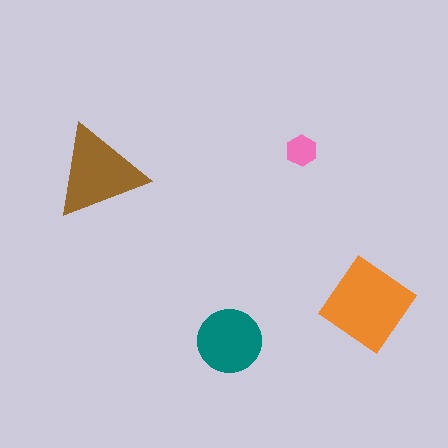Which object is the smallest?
The pink hexagon.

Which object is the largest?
The orange diamond.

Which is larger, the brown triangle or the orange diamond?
The orange diamond.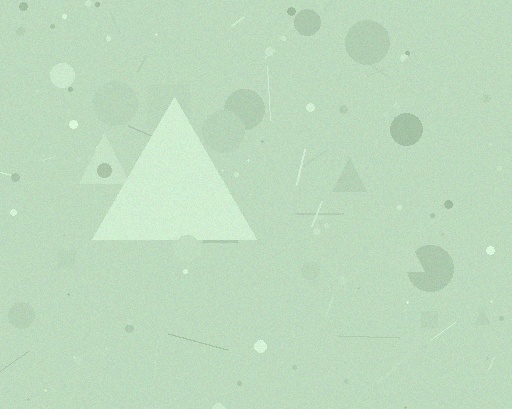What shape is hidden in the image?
A triangle is hidden in the image.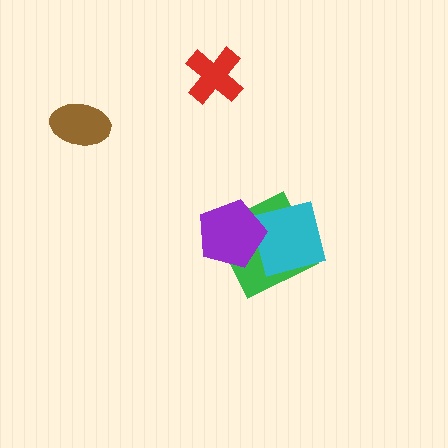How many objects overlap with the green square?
2 objects overlap with the green square.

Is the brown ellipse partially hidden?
No, no other shape covers it.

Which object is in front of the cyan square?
The purple pentagon is in front of the cyan square.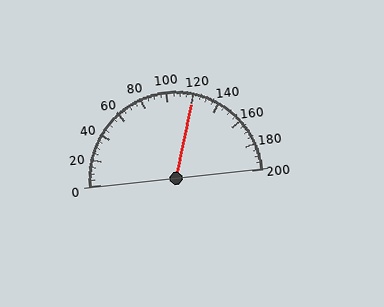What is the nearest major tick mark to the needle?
The nearest major tick mark is 120.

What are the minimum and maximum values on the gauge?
The gauge ranges from 0 to 200.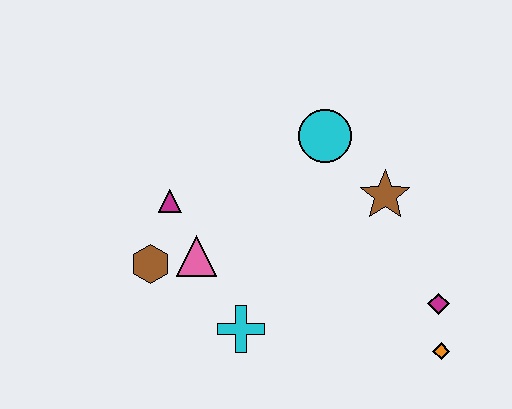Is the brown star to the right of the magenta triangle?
Yes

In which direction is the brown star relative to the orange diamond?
The brown star is above the orange diamond.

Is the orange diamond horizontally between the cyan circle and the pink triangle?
No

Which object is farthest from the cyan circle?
The orange diamond is farthest from the cyan circle.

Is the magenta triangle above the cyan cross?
Yes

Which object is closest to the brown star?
The cyan circle is closest to the brown star.